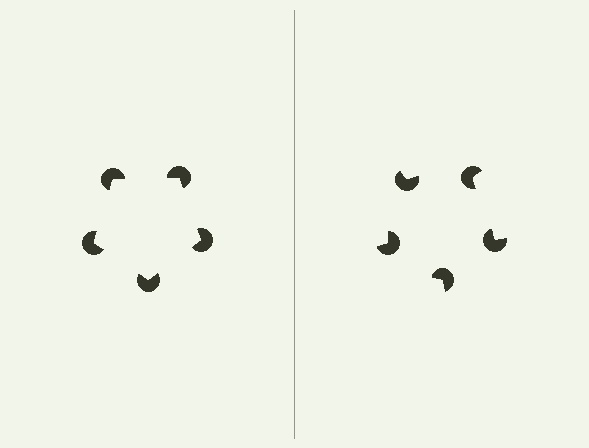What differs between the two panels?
The pac-man discs are positioned identically on both sides; only the wedge orientations differ. On the left they align to a pentagon; on the right they are misaligned.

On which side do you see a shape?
An illusory pentagon appears on the left side. On the right side the wedge cuts are rotated, so no coherent shape forms.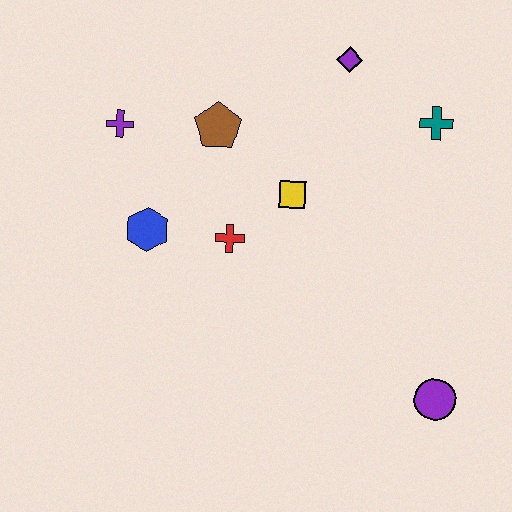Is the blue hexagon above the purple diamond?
No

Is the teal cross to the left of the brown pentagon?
No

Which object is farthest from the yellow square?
The purple circle is farthest from the yellow square.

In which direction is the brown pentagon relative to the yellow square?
The brown pentagon is to the left of the yellow square.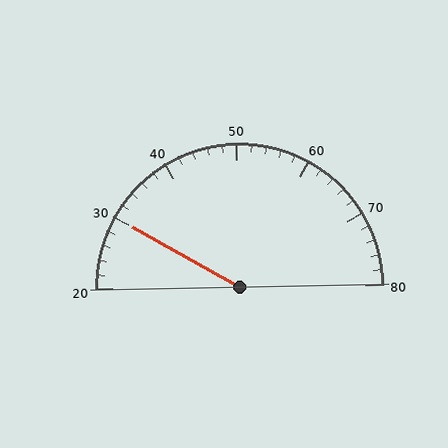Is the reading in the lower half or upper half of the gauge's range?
The reading is in the lower half of the range (20 to 80).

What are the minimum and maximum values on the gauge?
The gauge ranges from 20 to 80.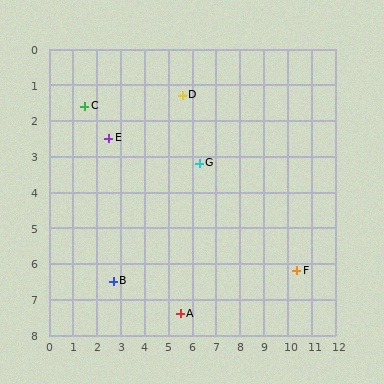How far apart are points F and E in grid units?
Points F and E are about 8.7 grid units apart.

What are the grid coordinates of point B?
Point B is at approximately (2.7, 6.5).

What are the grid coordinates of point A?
Point A is at approximately (5.5, 7.4).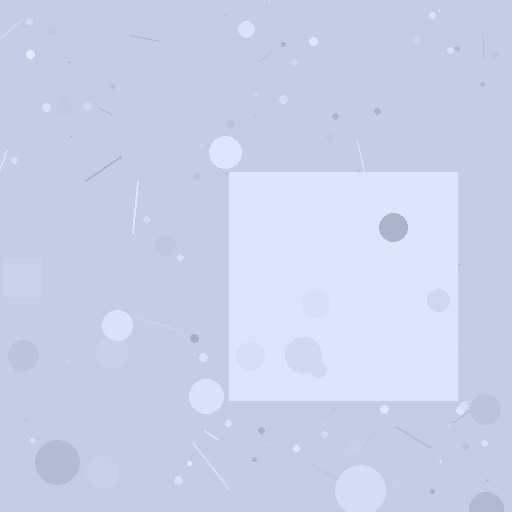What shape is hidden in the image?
A square is hidden in the image.